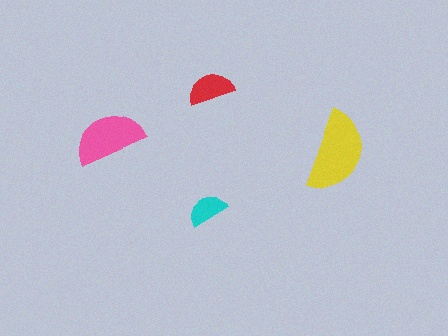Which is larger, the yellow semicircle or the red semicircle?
The yellow one.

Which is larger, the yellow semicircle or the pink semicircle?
The yellow one.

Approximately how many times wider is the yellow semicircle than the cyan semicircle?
About 2 times wider.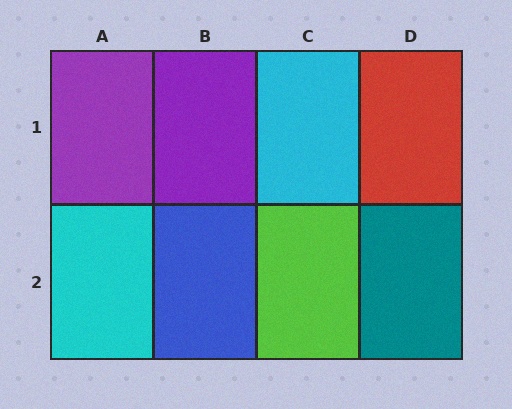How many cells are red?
1 cell is red.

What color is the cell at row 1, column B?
Purple.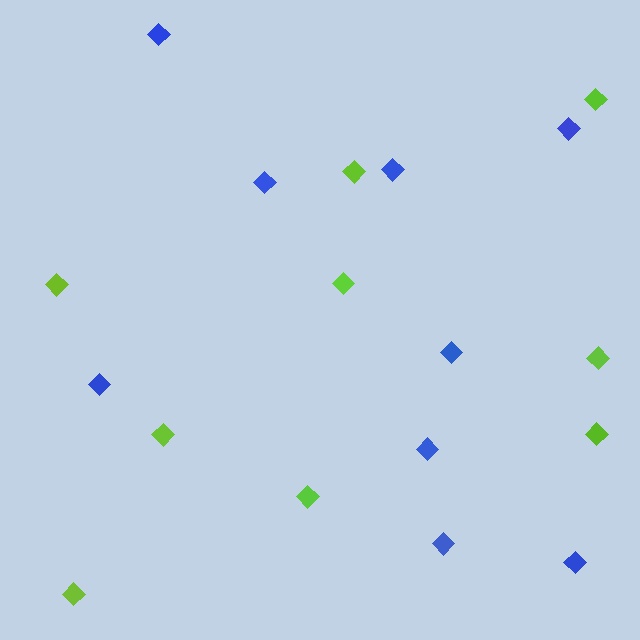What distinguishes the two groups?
There are 2 groups: one group of blue diamonds (9) and one group of lime diamonds (9).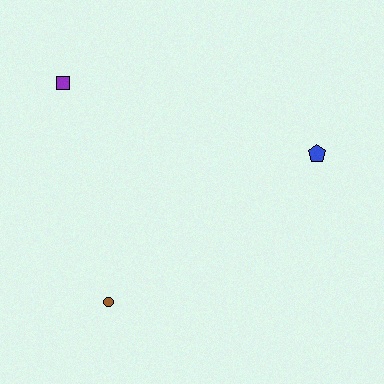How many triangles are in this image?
There are no triangles.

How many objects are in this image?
There are 3 objects.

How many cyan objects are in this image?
There are no cyan objects.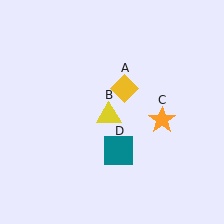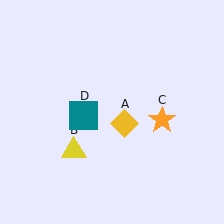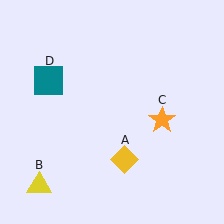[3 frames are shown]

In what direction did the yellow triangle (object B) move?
The yellow triangle (object B) moved down and to the left.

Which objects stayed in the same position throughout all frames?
Orange star (object C) remained stationary.